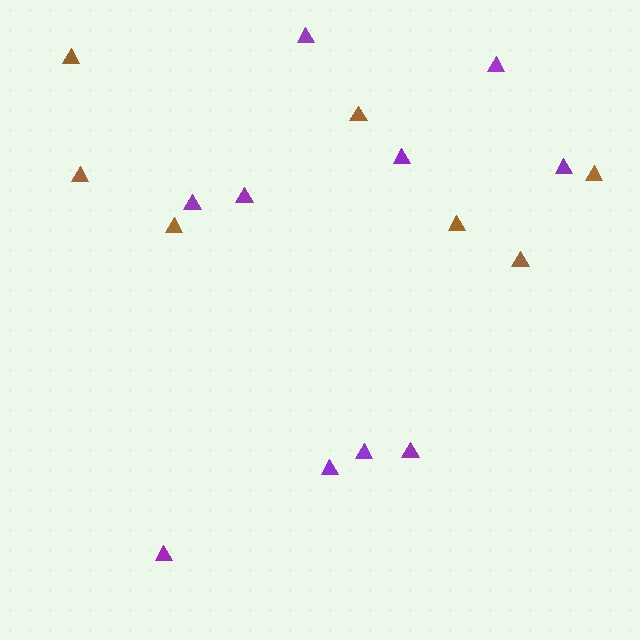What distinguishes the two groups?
There are 2 groups: one group of brown triangles (7) and one group of purple triangles (10).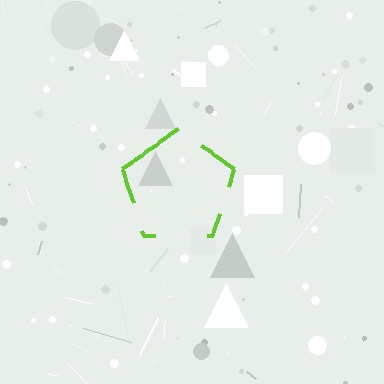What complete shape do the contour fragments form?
The contour fragments form a pentagon.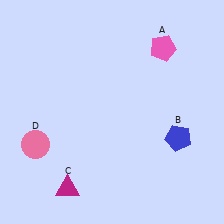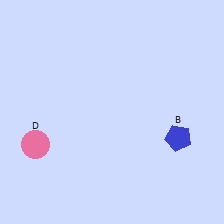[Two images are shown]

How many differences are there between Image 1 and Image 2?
There are 2 differences between the two images.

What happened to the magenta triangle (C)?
The magenta triangle (C) was removed in Image 2. It was in the bottom-left area of Image 1.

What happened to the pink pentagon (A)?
The pink pentagon (A) was removed in Image 2. It was in the top-right area of Image 1.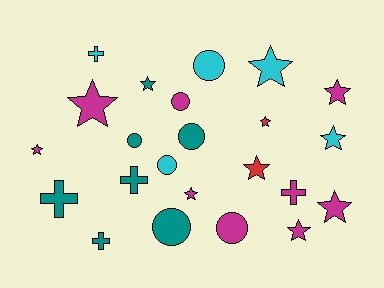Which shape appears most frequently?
Star, with 11 objects.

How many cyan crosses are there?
There is 1 cyan cross.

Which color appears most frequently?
Magenta, with 9 objects.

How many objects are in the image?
There are 23 objects.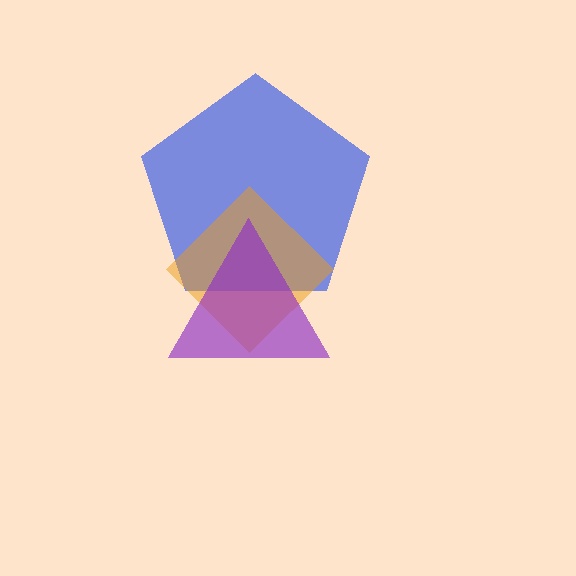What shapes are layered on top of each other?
The layered shapes are: a blue pentagon, an orange diamond, a purple triangle.